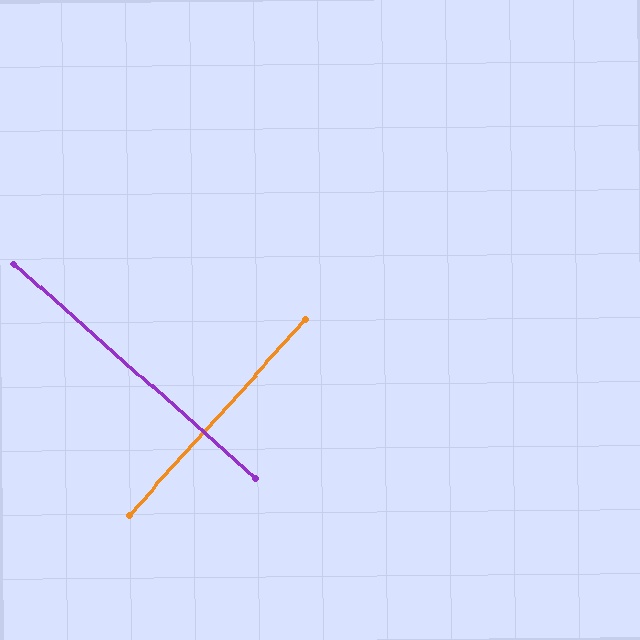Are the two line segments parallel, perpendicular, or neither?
Perpendicular — they meet at approximately 90°.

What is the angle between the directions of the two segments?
Approximately 90 degrees.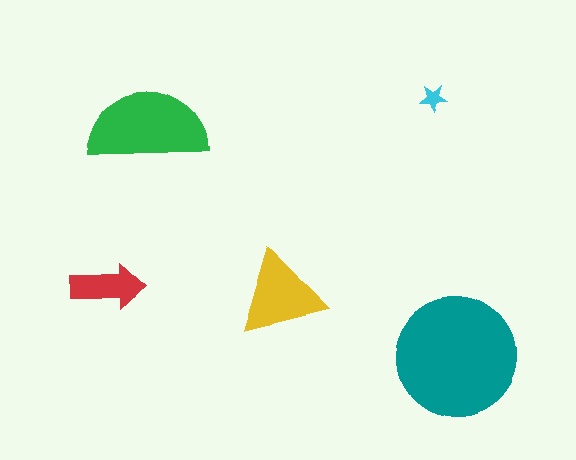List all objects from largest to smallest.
The teal circle, the green semicircle, the yellow triangle, the red arrow, the cyan star.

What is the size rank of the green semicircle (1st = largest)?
2nd.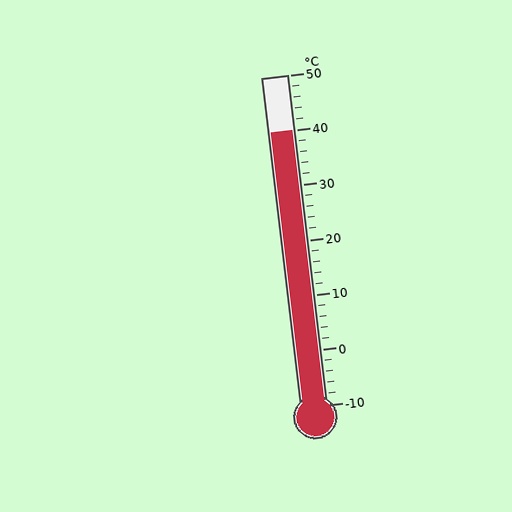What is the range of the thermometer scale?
The thermometer scale ranges from -10°C to 50°C.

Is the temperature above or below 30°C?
The temperature is above 30°C.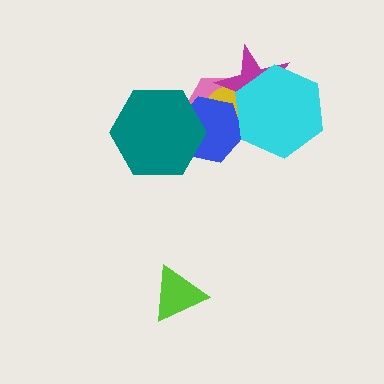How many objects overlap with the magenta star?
4 objects overlap with the magenta star.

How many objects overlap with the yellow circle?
4 objects overlap with the yellow circle.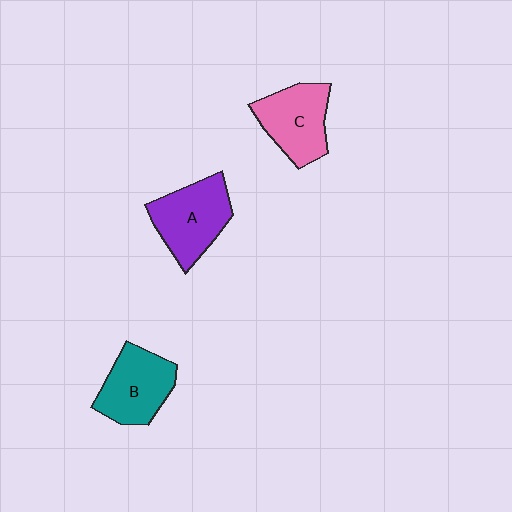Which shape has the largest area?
Shape A (purple).